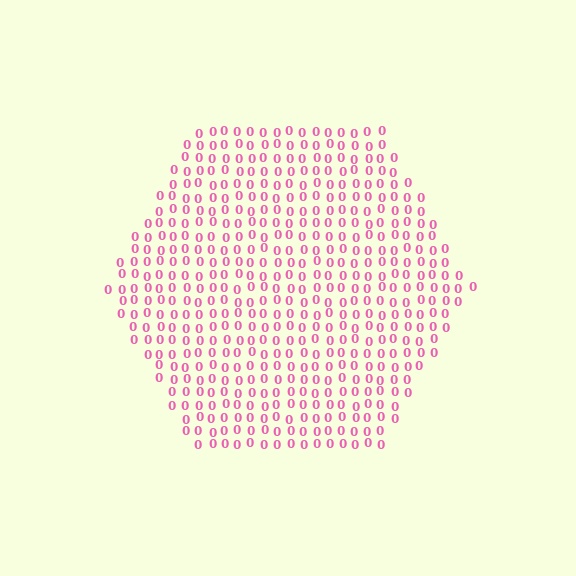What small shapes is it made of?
It is made of small digit 0's.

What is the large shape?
The large shape is a hexagon.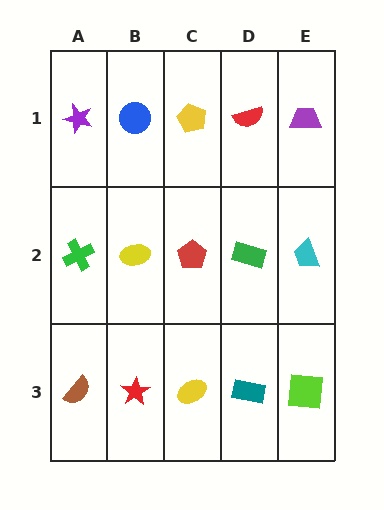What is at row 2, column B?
A yellow ellipse.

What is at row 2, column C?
A red pentagon.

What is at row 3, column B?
A red star.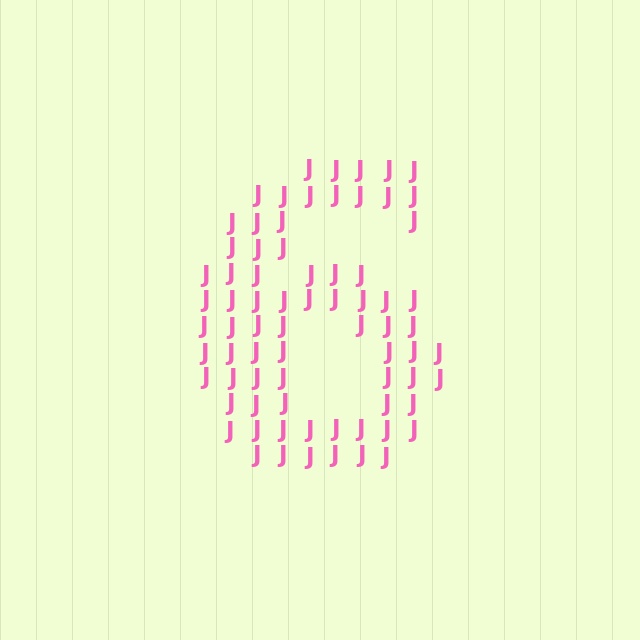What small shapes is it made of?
It is made of small letter J's.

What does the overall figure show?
The overall figure shows the digit 6.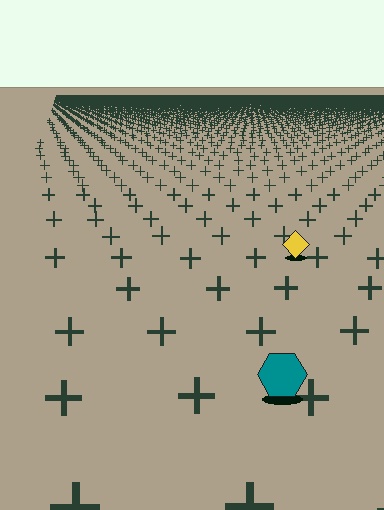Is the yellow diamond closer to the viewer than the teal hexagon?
No. The teal hexagon is closer — you can tell from the texture gradient: the ground texture is coarser near it.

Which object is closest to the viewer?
The teal hexagon is closest. The texture marks near it are larger and more spread out.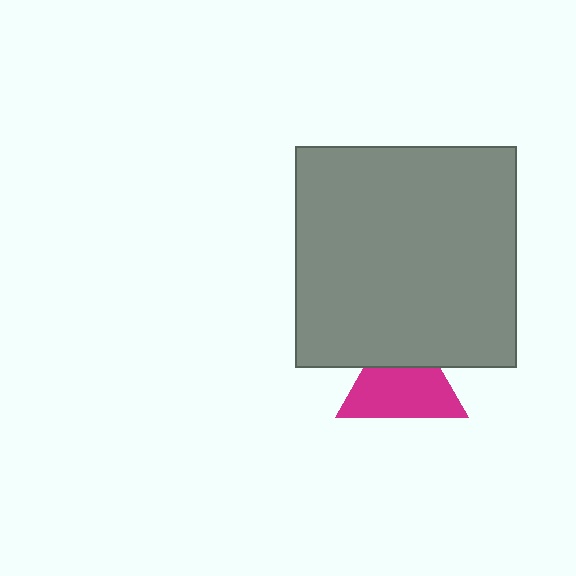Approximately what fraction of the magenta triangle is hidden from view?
Roughly 33% of the magenta triangle is hidden behind the gray square.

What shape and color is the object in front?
The object in front is a gray square.